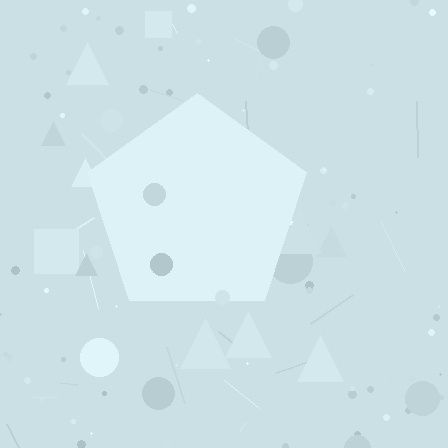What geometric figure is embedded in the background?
A pentagon is embedded in the background.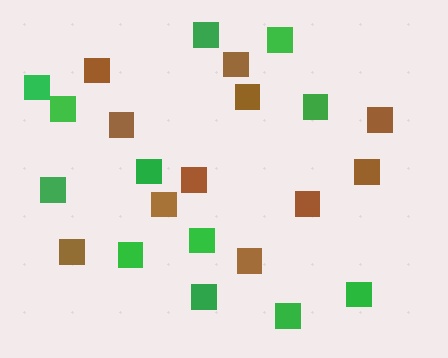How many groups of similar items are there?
There are 2 groups: one group of brown squares (11) and one group of green squares (12).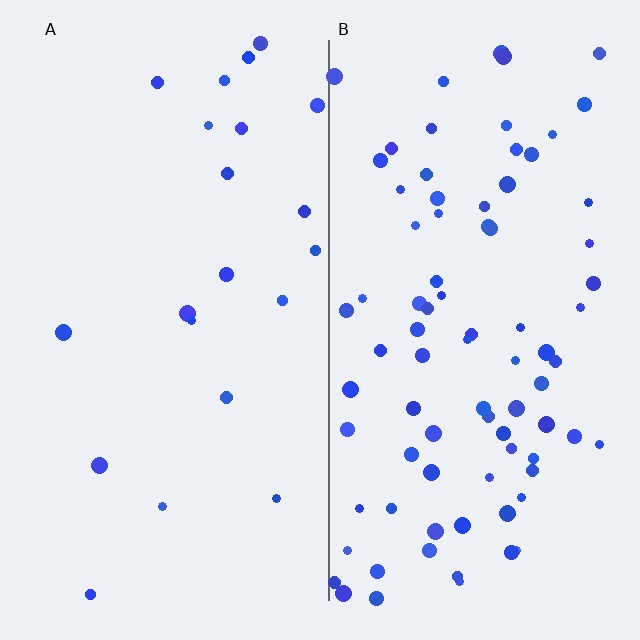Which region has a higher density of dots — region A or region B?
B (the right).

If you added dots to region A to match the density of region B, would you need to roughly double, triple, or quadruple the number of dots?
Approximately quadruple.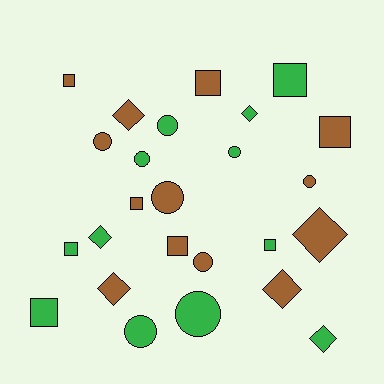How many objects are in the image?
There are 25 objects.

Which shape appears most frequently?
Circle, with 9 objects.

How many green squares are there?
There are 4 green squares.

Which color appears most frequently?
Brown, with 13 objects.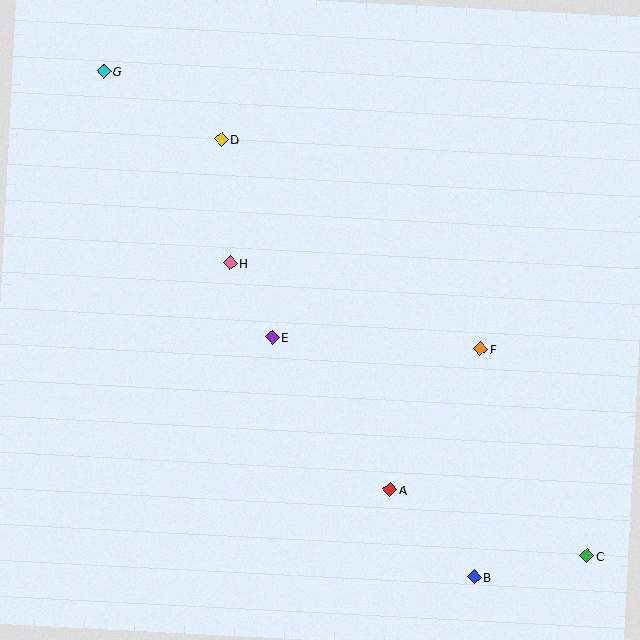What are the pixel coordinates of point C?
Point C is at (587, 556).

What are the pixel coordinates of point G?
Point G is at (104, 71).